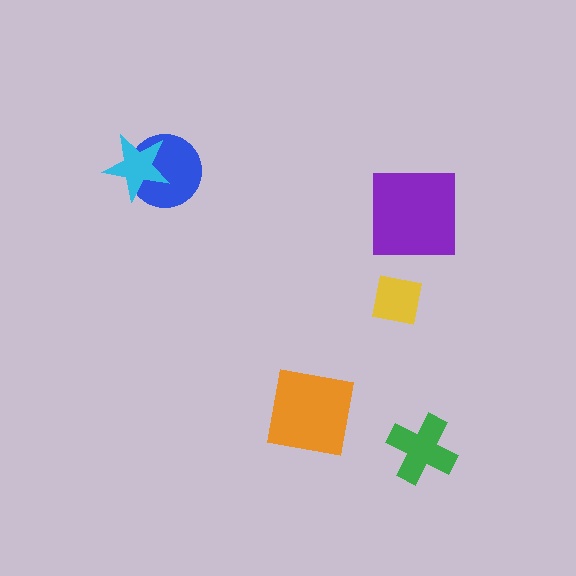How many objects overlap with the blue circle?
1 object overlaps with the blue circle.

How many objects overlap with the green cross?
0 objects overlap with the green cross.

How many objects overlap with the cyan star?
1 object overlaps with the cyan star.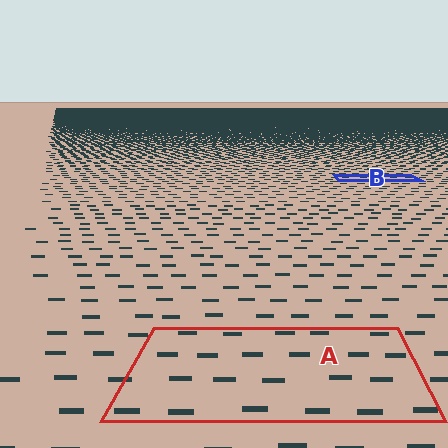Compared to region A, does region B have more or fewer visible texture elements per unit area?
Region B has more texture elements per unit area — they are packed more densely because it is farther away.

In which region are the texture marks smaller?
The texture marks are smaller in region B, because it is farther away.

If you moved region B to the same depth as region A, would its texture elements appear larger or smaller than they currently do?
They would appear larger. At a closer depth, the same texture elements are projected at a bigger on-screen size.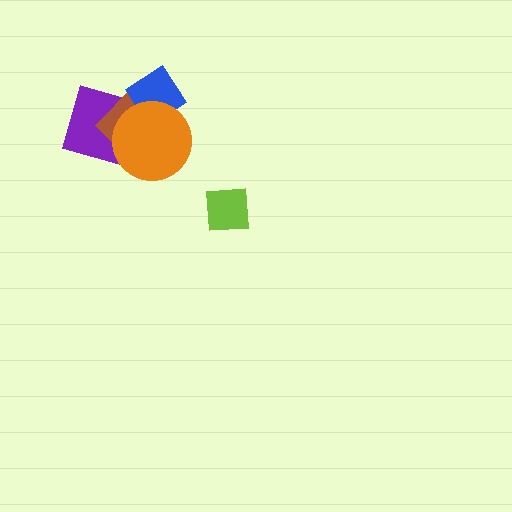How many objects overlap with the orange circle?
3 objects overlap with the orange circle.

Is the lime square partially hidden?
No, no other shape covers it.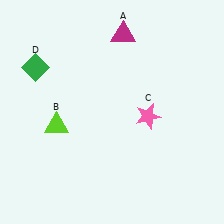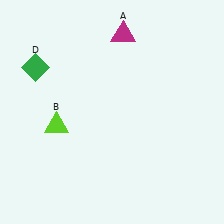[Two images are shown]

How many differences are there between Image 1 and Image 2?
There is 1 difference between the two images.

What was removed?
The pink star (C) was removed in Image 2.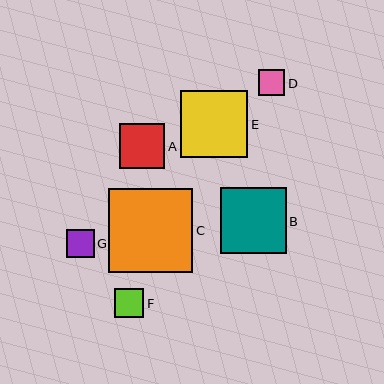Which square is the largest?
Square C is the largest with a size of approximately 84 pixels.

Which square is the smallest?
Square D is the smallest with a size of approximately 26 pixels.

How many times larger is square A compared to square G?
Square A is approximately 1.6 times the size of square G.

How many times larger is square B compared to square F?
Square B is approximately 2.2 times the size of square F.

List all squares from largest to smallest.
From largest to smallest: C, E, B, A, F, G, D.